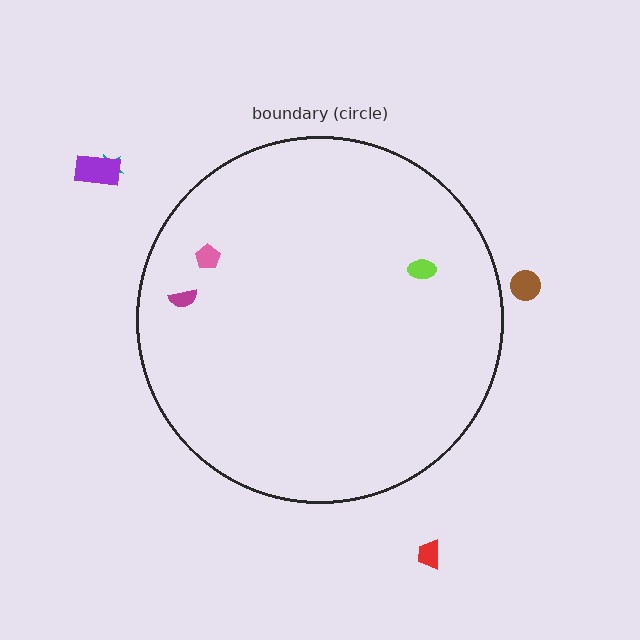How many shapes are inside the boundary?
3 inside, 4 outside.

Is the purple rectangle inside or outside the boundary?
Outside.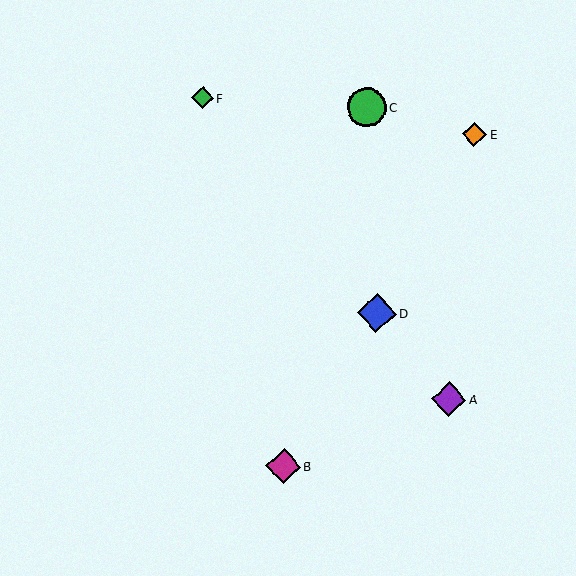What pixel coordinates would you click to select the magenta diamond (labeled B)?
Click at (283, 466) to select the magenta diamond B.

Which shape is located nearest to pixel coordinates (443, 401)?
The purple diamond (labeled A) at (449, 399) is nearest to that location.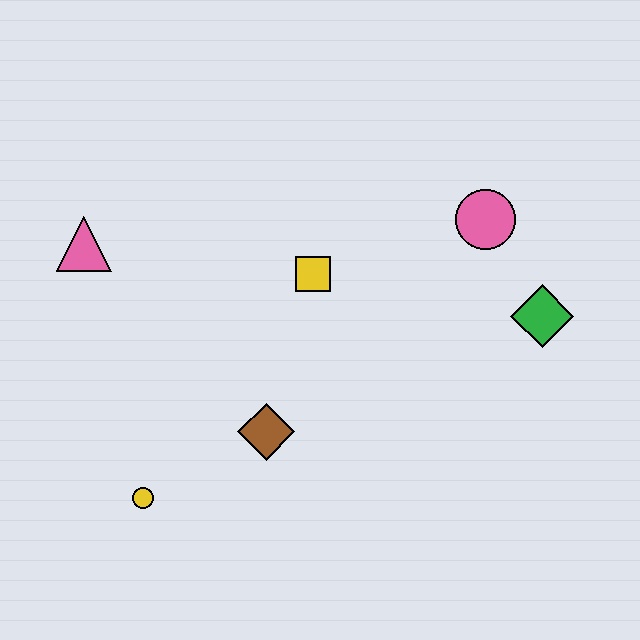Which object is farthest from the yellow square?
The yellow circle is farthest from the yellow square.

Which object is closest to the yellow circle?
The brown diamond is closest to the yellow circle.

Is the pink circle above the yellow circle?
Yes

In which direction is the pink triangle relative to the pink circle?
The pink triangle is to the left of the pink circle.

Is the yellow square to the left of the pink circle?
Yes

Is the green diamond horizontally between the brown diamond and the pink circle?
No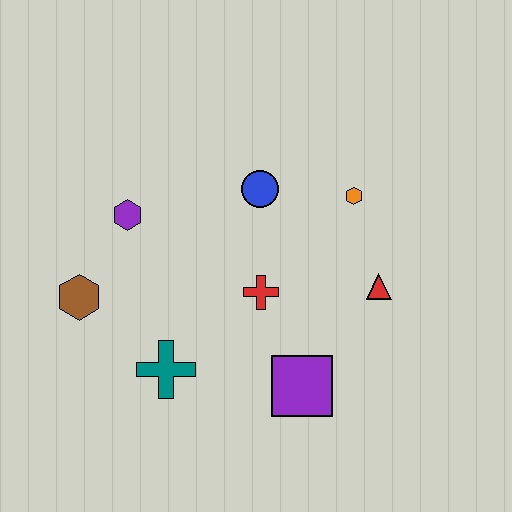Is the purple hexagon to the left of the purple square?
Yes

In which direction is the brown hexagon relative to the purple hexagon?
The brown hexagon is below the purple hexagon.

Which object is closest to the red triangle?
The orange hexagon is closest to the red triangle.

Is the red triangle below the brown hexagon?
No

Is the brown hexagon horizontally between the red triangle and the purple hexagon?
No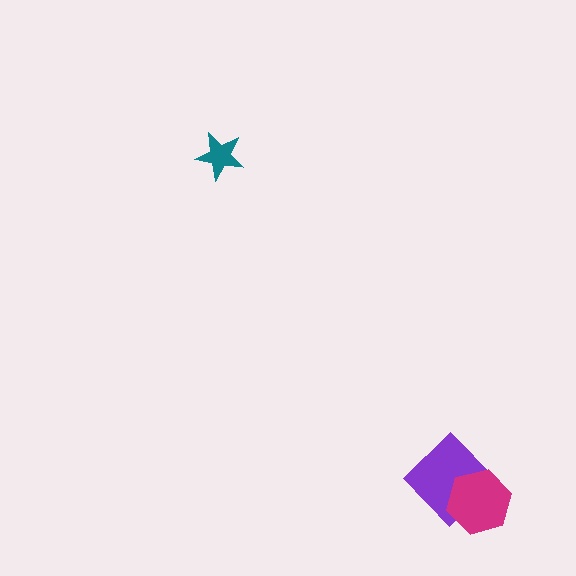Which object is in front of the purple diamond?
The magenta hexagon is in front of the purple diamond.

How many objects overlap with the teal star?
0 objects overlap with the teal star.